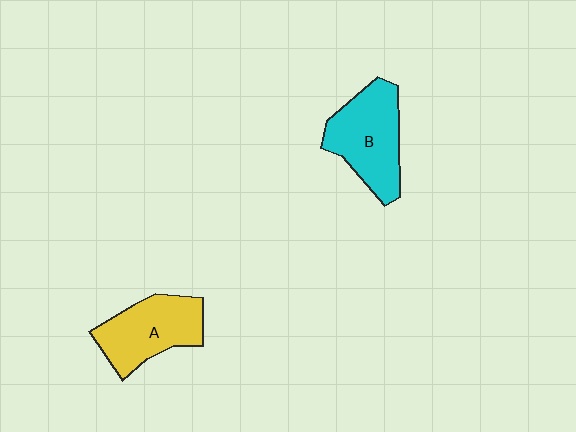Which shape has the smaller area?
Shape A (yellow).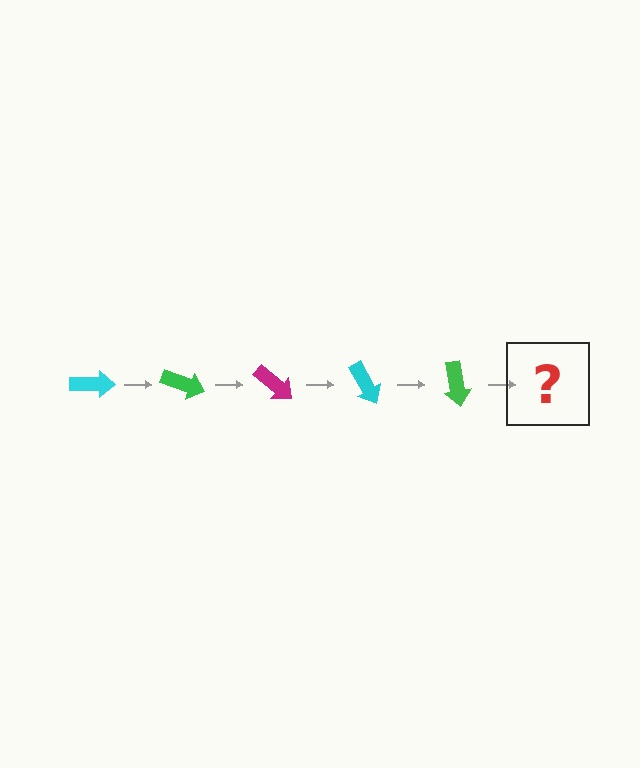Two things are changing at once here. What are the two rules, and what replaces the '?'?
The two rules are that it rotates 20 degrees each step and the color cycles through cyan, green, and magenta. The '?' should be a magenta arrow, rotated 100 degrees from the start.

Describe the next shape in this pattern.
It should be a magenta arrow, rotated 100 degrees from the start.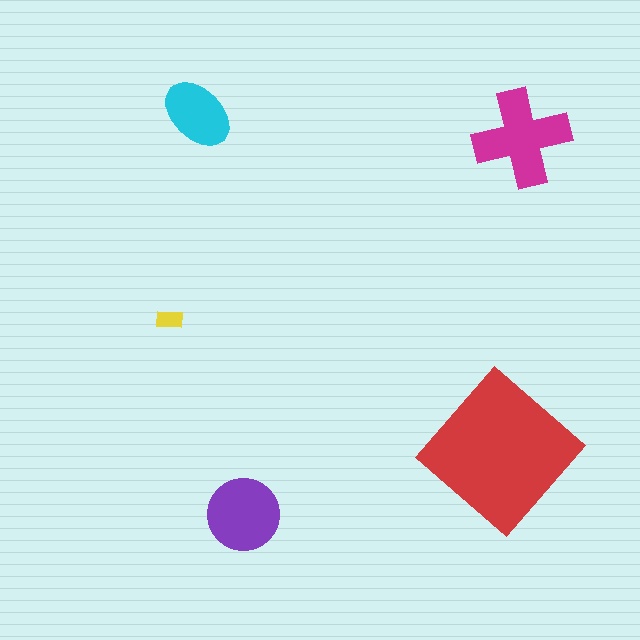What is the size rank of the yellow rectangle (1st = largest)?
5th.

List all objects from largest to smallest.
The red diamond, the magenta cross, the purple circle, the cyan ellipse, the yellow rectangle.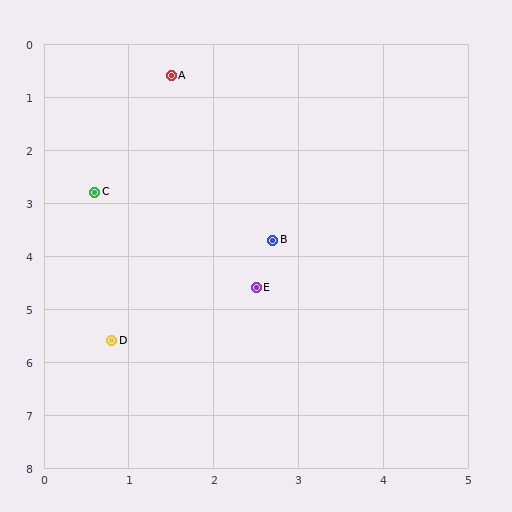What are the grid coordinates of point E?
Point E is at approximately (2.5, 4.6).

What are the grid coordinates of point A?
Point A is at approximately (1.5, 0.6).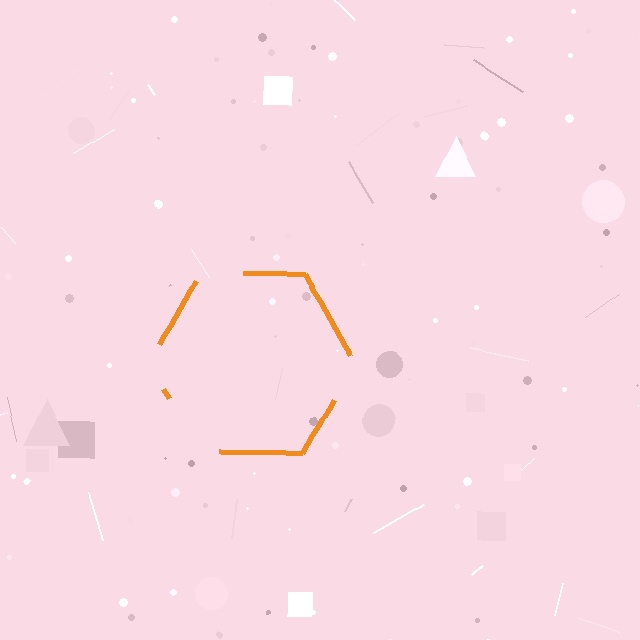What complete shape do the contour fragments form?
The contour fragments form a hexagon.